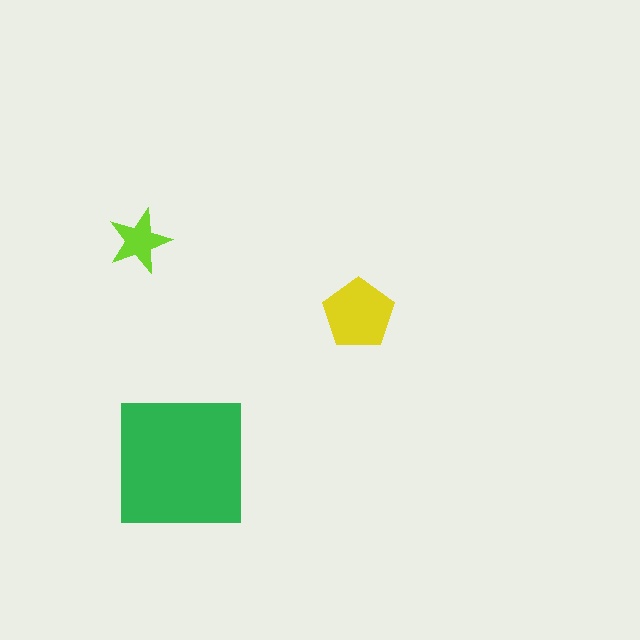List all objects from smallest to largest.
The lime star, the yellow pentagon, the green square.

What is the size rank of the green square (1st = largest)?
1st.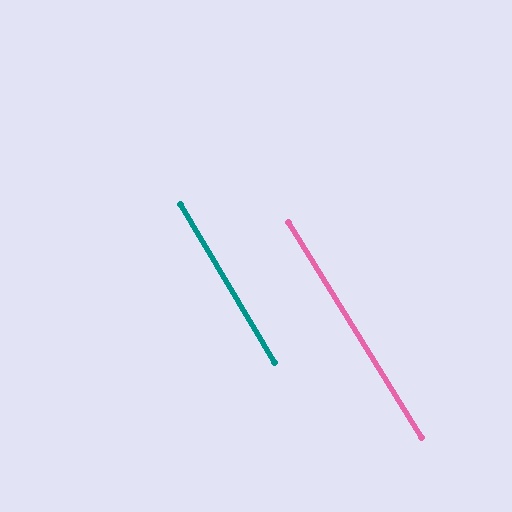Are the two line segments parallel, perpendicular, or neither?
Parallel — their directions differ by only 0.8°.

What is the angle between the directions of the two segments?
Approximately 1 degree.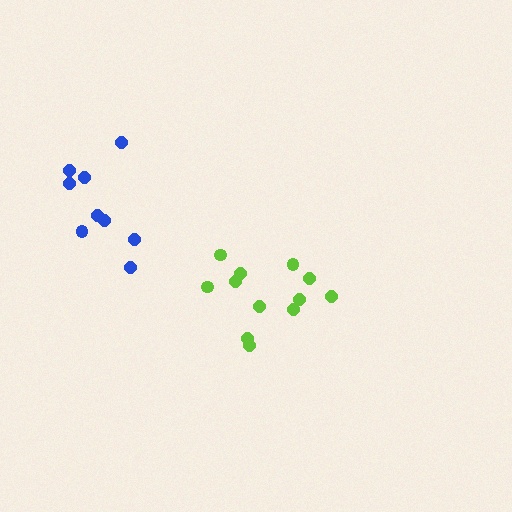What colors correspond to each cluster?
The clusters are colored: blue, lime.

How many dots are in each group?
Group 1: 9 dots, Group 2: 12 dots (21 total).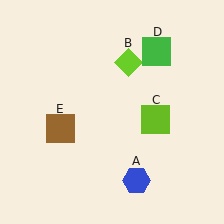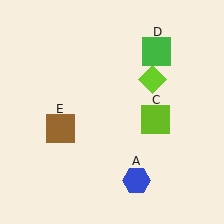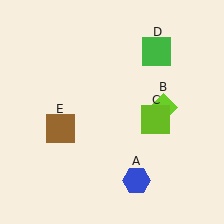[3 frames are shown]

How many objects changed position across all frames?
1 object changed position: lime diamond (object B).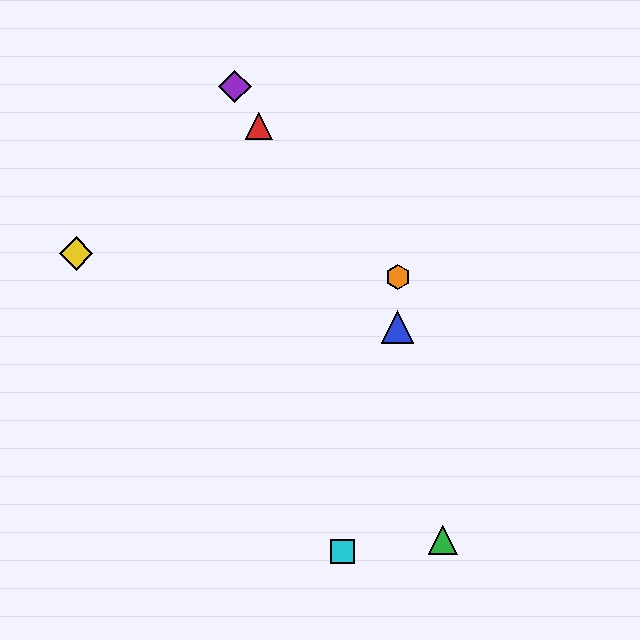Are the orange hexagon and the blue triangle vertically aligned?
Yes, both are at x≈398.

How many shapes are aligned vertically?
2 shapes (the blue triangle, the orange hexagon) are aligned vertically.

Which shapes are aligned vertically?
The blue triangle, the orange hexagon are aligned vertically.